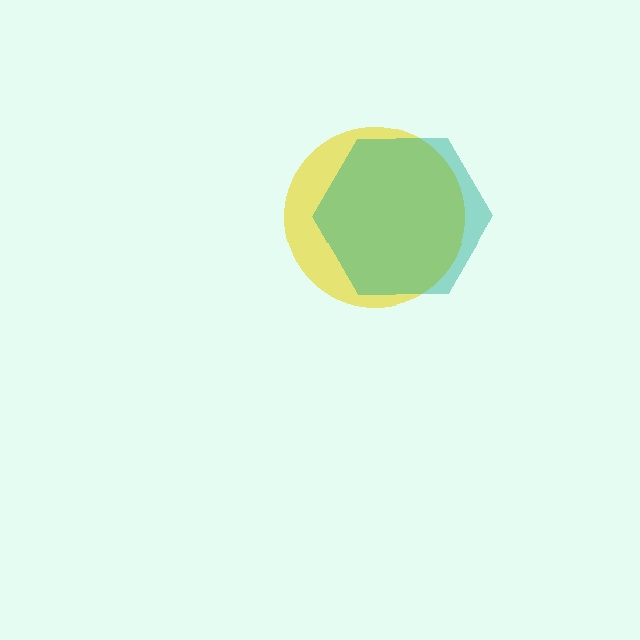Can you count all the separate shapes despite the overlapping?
Yes, there are 2 separate shapes.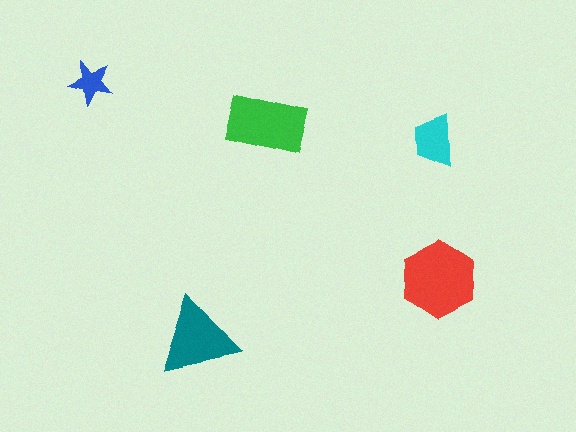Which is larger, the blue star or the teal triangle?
The teal triangle.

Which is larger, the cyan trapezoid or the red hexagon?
The red hexagon.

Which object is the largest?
The red hexagon.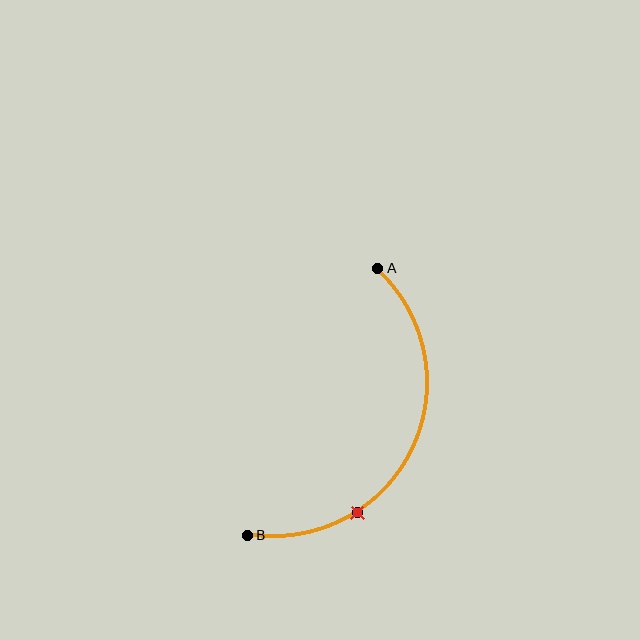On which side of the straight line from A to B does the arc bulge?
The arc bulges to the right of the straight line connecting A and B.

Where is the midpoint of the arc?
The arc midpoint is the point on the curve farthest from the straight line joining A and B. It sits to the right of that line.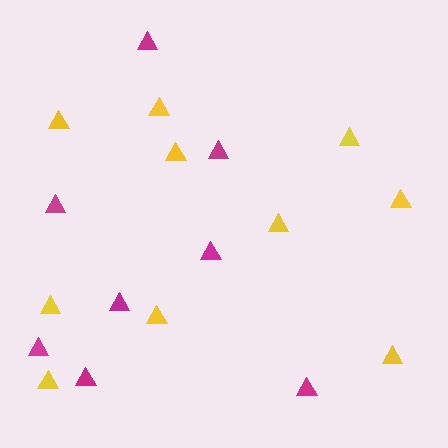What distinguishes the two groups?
There are 2 groups: one group of yellow triangles (10) and one group of magenta triangles (8).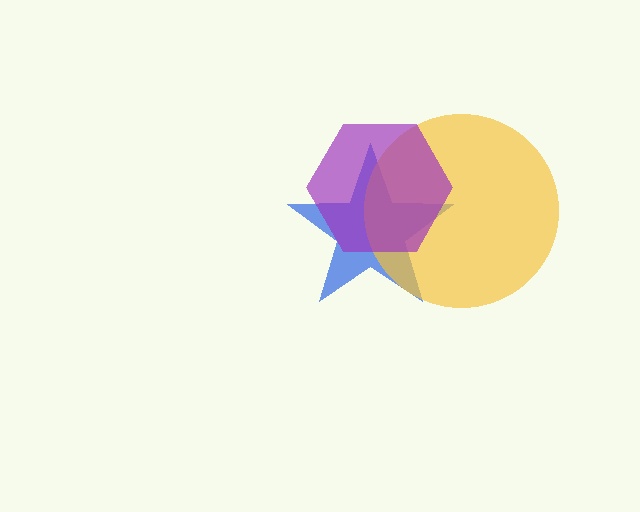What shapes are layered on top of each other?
The layered shapes are: a blue star, a yellow circle, a purple hexagon.